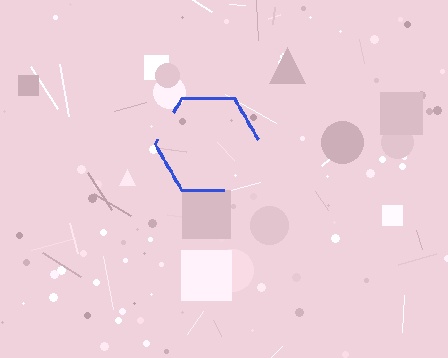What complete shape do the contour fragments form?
The contour fragments form a hexagon.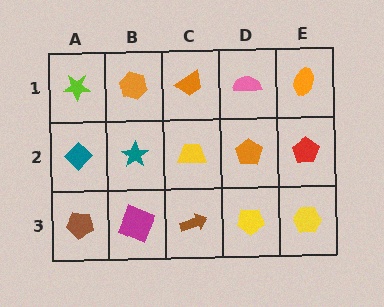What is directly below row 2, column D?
A yellow pentagon.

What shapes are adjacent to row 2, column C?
An orange trapezoid (row 1, column C), a brown arrow (row 3, column C), a teal star (row 2, column B), an orange pentagon (row 2, column D).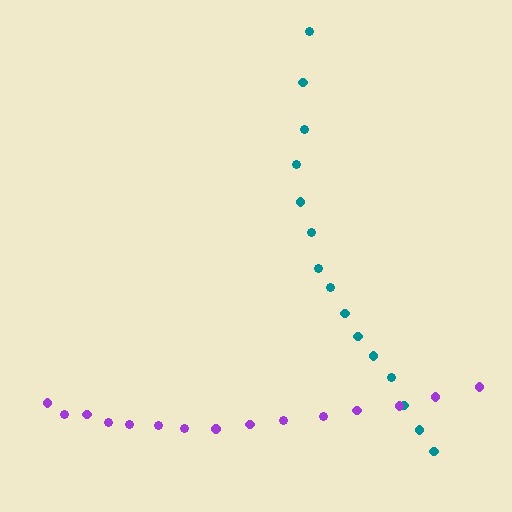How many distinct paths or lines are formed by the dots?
There are 2 distinct paths.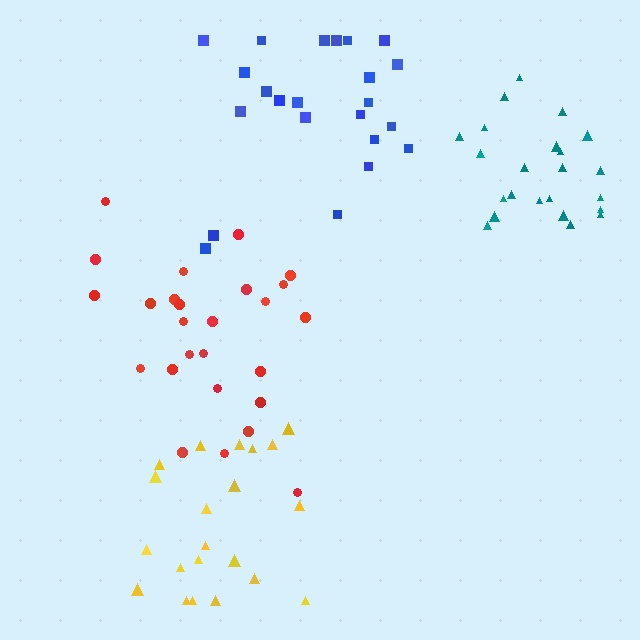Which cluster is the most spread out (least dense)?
Red.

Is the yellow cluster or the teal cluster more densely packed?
Teal.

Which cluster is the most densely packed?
Teal.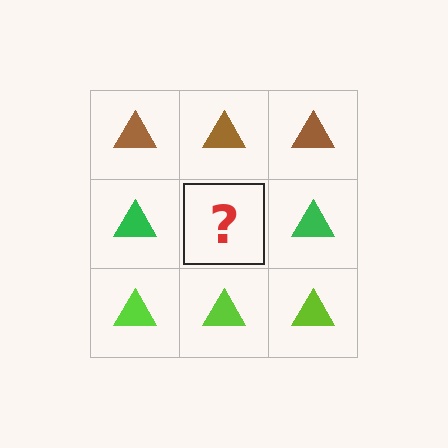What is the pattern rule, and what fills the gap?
The rule is that each row has a consistent color. The gap should be filled with a green triangle.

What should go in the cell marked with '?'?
The missing cell should contain a green triangle.